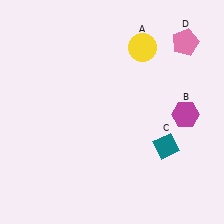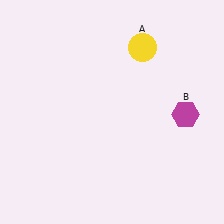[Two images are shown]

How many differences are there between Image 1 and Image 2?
There are 2 differences between the two images.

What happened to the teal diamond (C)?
The teal diamond (C) was removed in Image 2. It was in the bottom-right area of Image 1.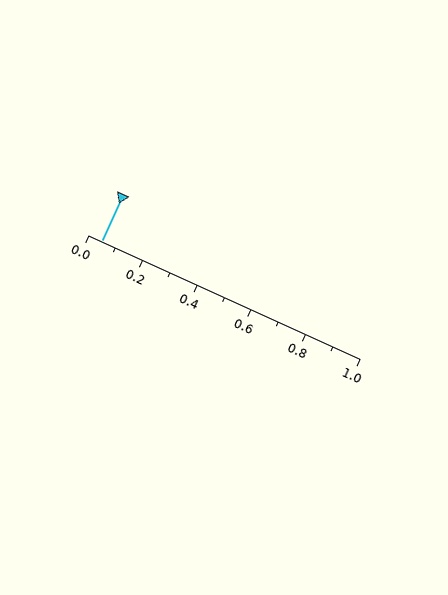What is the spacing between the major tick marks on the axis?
The major ticks are spaced 0.2 apart.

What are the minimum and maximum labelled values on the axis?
The axis runs from 0.0 to 1.0.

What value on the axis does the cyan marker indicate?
The marker indicates approximately 0.05.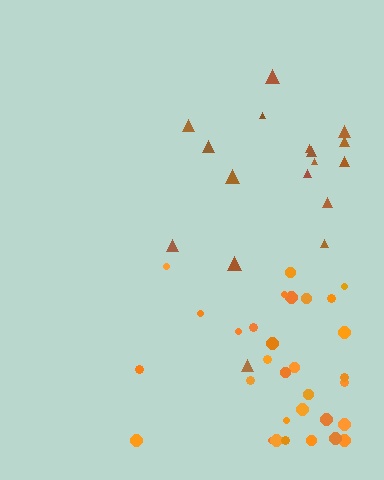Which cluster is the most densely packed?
Orange.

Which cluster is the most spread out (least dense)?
Brown.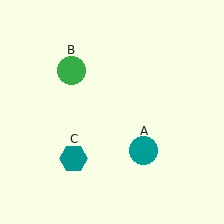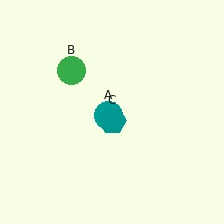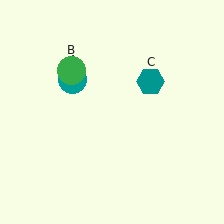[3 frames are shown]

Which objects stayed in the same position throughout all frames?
Green circle (object B) remained stationary.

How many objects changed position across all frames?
2 objects changed position: teal circle (object A), teal hexagon (object C).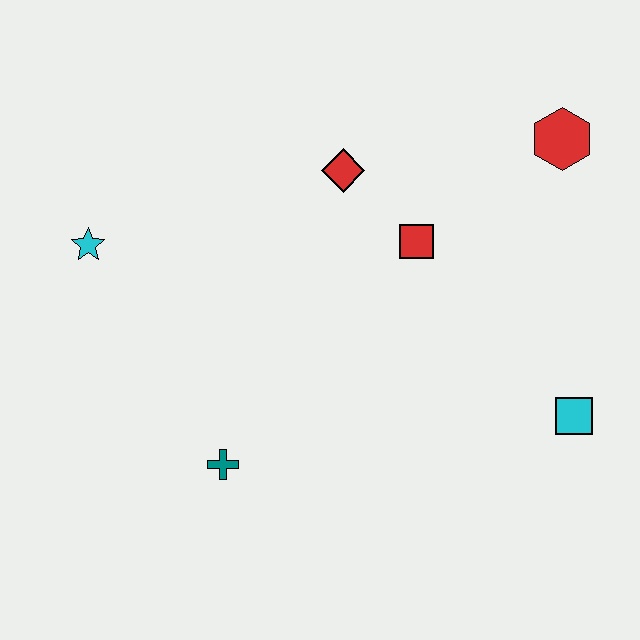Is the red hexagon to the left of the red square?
No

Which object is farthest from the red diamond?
The cyan square is farthest from the red diamond.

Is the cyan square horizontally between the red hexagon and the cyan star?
No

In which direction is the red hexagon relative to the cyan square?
The red hexagon is above the cyan square.